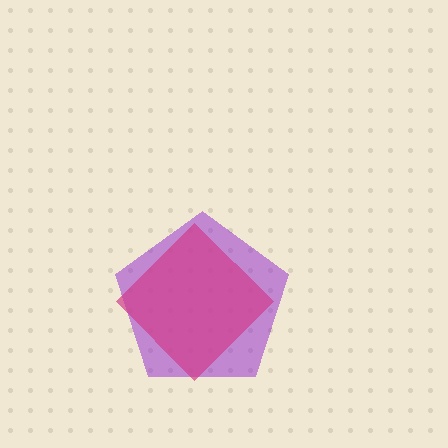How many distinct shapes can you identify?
There are 2 distinct shapes: a purple pentagon, a magenta diamond.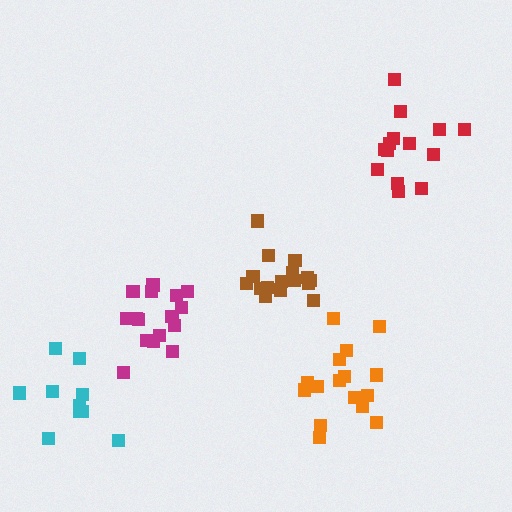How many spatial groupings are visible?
There are 5 spatial groupings.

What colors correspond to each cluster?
The clusters are colored: red, orange, brown, magenta, cyan.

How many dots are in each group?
Group 1: 14 dots, Group 2: 16 dots, Group 3: 16 dots, Group 4: 16 dots, Group 5: 10 dots (72 total).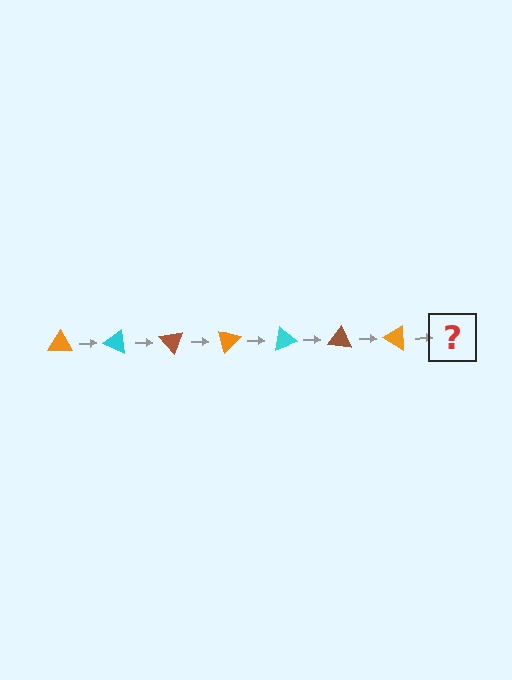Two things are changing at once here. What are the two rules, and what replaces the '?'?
The two rules are that it rotates 25 degrees each step and the color cycles through orange, cyan, and brown. The '?' should be a cyan triangle, rotated 175 degrees from the start.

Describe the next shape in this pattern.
It should be a cyan triangle, rotated 175 degrees from the start.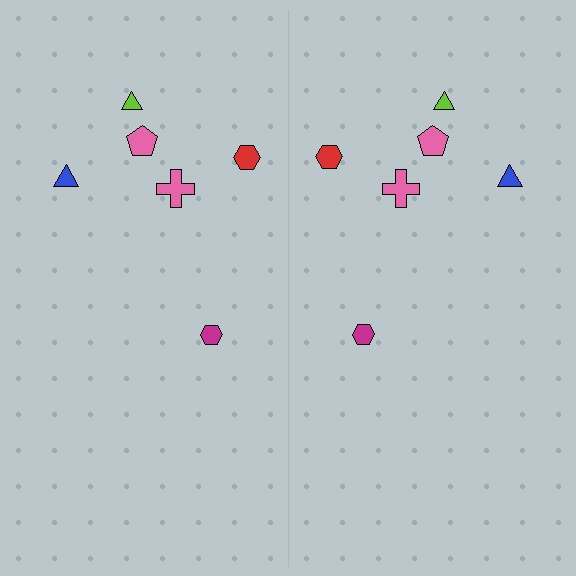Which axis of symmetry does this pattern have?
The pattern has a vertical axis of symmetry running through the center of the image.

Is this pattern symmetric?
Yes, this pattern has bilateral (reflection) symmetry.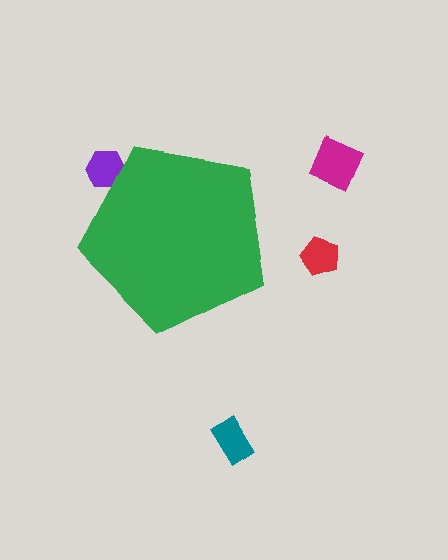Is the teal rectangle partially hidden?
No, the teal rectangle is fully visible.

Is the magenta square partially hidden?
No, the magenta square is fully visible.